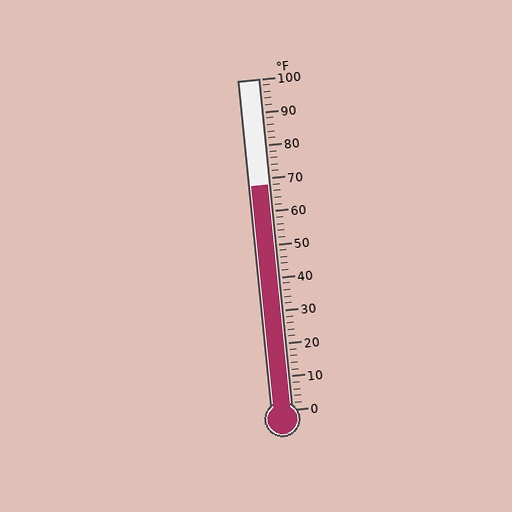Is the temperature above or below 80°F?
The temperature is below 80°F.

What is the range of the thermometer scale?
The thermometer scale ranges from 0°F to 100°F.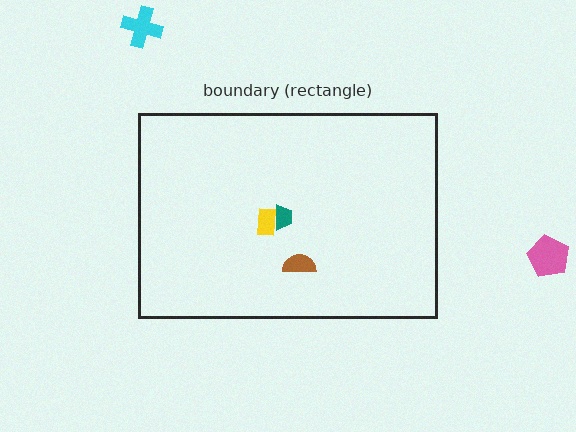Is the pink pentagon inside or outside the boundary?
Outside.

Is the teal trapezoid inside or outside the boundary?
Inside.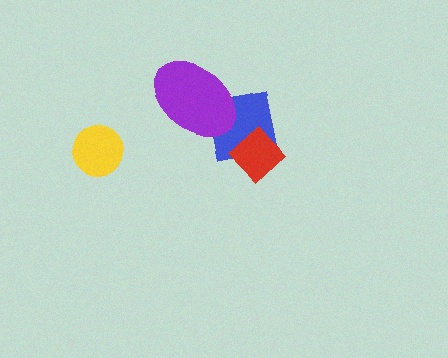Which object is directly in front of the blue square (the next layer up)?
The purple ellipse is directly in front of the blue square.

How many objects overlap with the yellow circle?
0 objects overlap with the yellow circle.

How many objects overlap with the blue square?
2 objects overlap with the blue square.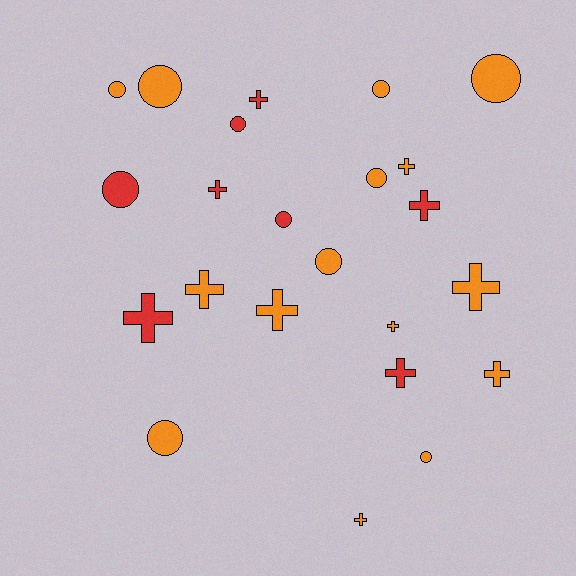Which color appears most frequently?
Orange, with 15 objects.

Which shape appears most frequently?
Cross, with 12 objects.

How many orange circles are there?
There are 8 orange circles.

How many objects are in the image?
There are 23 objects.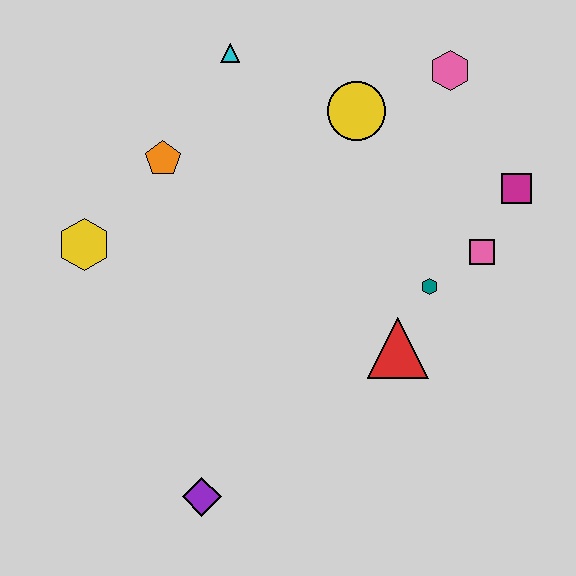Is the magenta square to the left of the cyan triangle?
No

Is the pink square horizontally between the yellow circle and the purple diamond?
No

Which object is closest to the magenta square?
The pink square is closest to the magenta square.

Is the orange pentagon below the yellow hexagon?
No